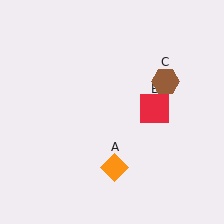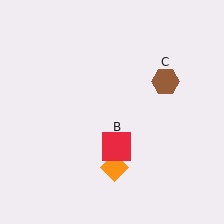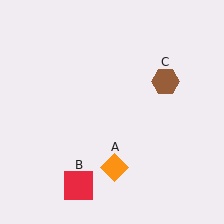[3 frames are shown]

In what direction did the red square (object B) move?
The red square (object B) moved down and to the left.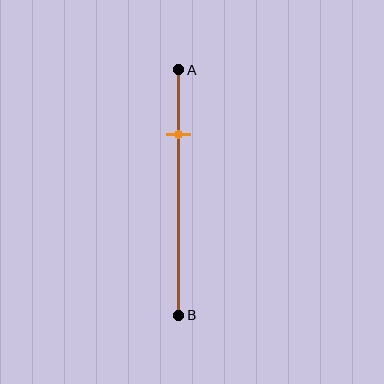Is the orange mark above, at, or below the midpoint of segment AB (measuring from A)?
The orange mark is above the midpoint of segment AB.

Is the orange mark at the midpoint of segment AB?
No, the mark is at about 25% from A, not at the 50% midpoint.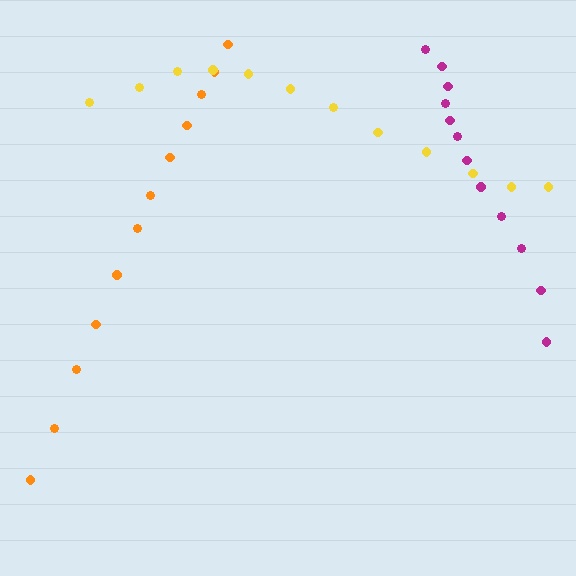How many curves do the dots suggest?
There are 3 distinct paths.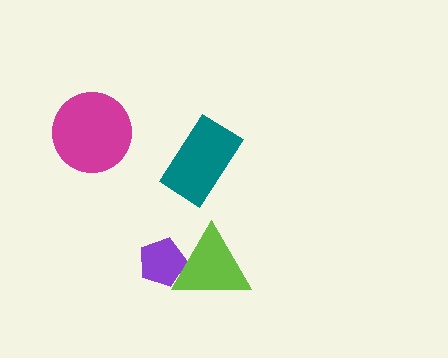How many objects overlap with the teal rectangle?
0 objects overlap with the teal rectangle.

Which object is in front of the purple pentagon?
The lime triangle is in front of the purple pentagon.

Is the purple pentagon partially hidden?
Yes, it is partially covered by another shape.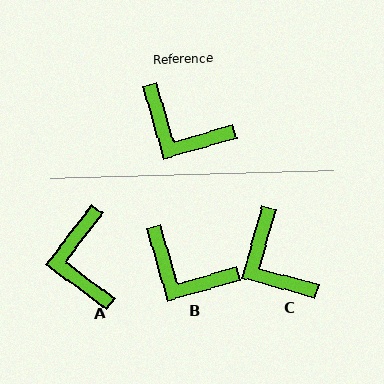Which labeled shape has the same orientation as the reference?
B.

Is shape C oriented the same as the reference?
No, it is off by about 31 degrees.